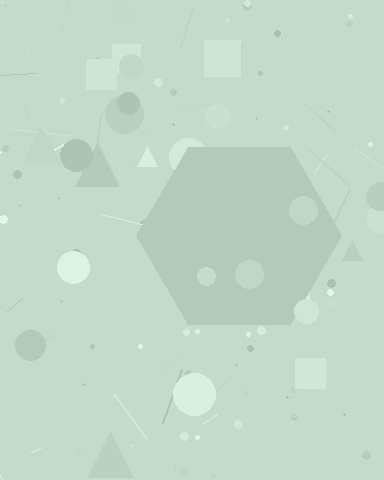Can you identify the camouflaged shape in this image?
The camouflaged shape is a hexagon.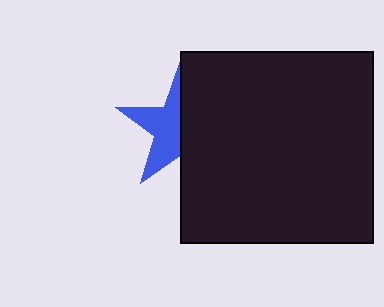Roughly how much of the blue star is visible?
About half of it is visible (roughly 49%).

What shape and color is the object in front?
The object in front is a black square.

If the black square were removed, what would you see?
You would see the complete blue star.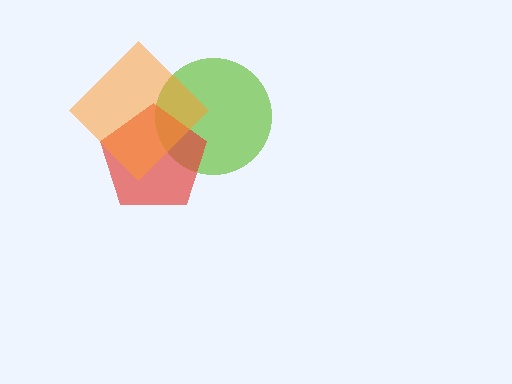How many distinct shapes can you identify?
There are 3 distinct shapes: a lime circle, a red pentagon, an orange diamond.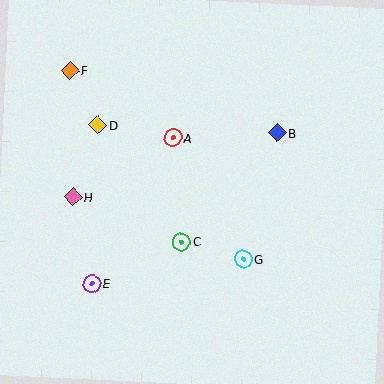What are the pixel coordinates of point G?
Point G is at (243, 259).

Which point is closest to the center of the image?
Point C at (181, 242) is closest to the center.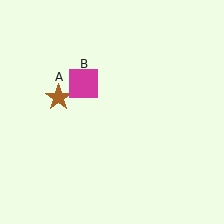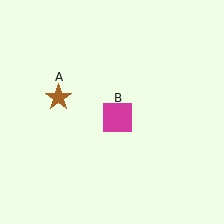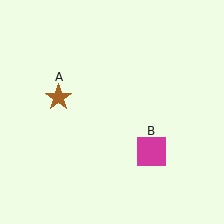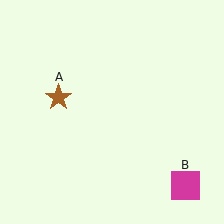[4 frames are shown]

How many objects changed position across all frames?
1 object changed position: magenta square (object B).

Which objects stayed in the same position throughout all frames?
Brown star (object A) remained stationary.